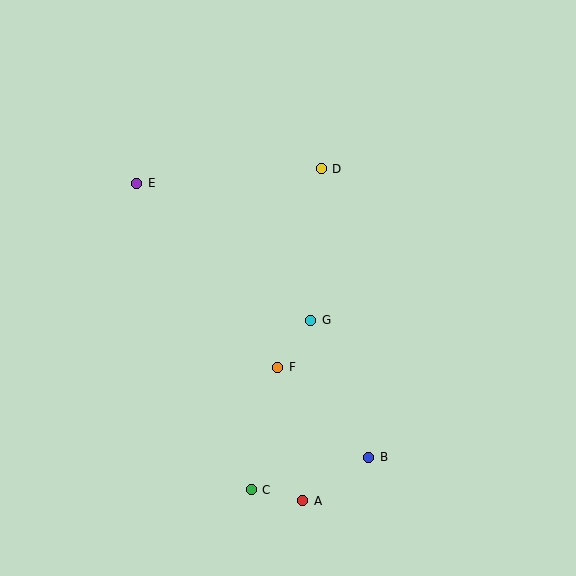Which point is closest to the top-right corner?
Point D is closest to the top-right corner.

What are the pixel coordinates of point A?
Point A is at (303, 501).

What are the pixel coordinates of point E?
Point E is at (137, 183).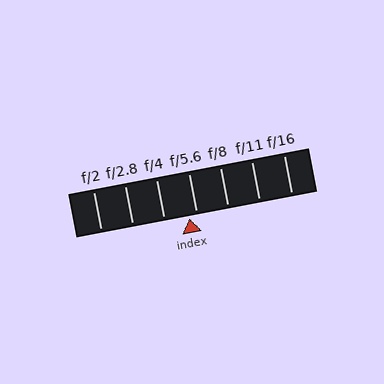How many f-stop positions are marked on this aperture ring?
There are 7 f-stop positions marked.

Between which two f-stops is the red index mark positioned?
The index mark is between f/4 and f/5.6.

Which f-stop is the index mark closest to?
The index mark is closest to f/5.6.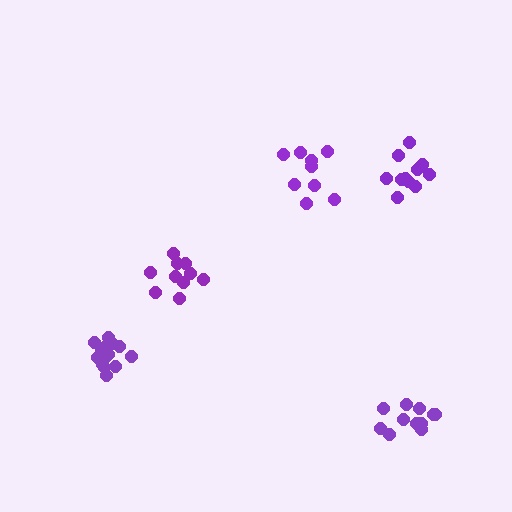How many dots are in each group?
Group 1: 14 dots, Group 2: 9 dots, Group 3: 10 dots, Group 4: 11 dots, Group 5: 11 dots (55 total).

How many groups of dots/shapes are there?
There are 5 groups.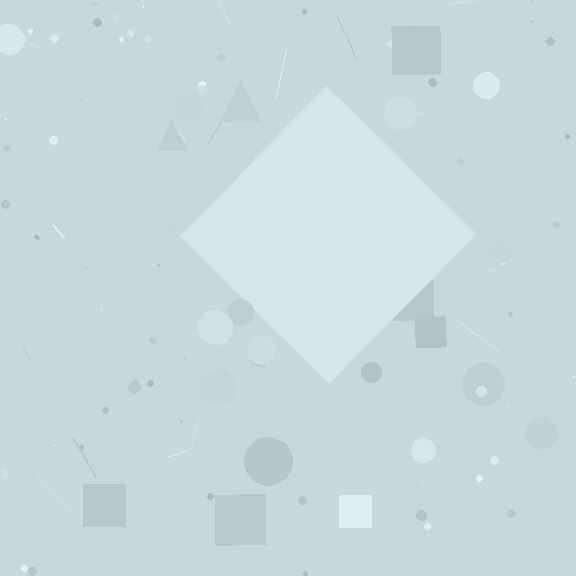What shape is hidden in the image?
A diamond is hidden in the image.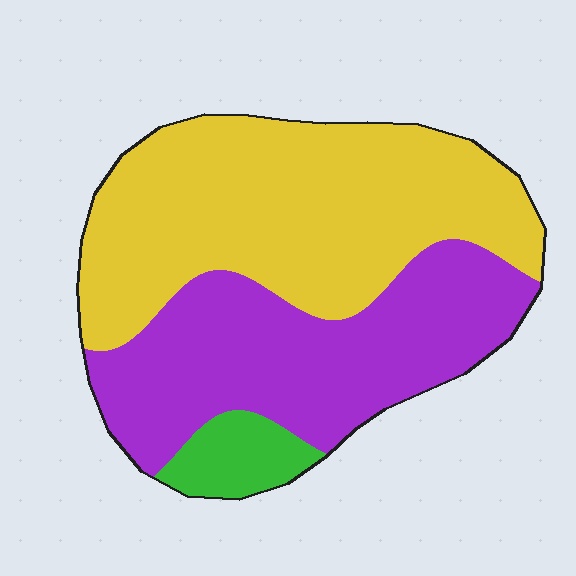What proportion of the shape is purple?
Purple takes up about two fifths (2/5) of the shape.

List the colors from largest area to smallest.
From largest to smallest: yellow, purple, green.